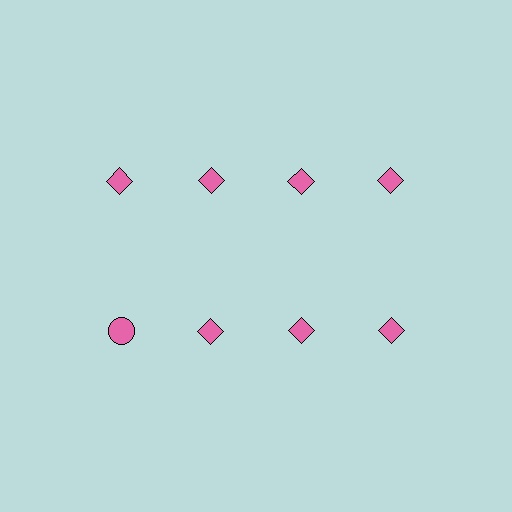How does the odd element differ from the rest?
It has a different shape: circle instead of diamond.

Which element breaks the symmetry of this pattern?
The pink circle in the second row, leftmost column breaks the symmetry. All other shapes are pink diamonds.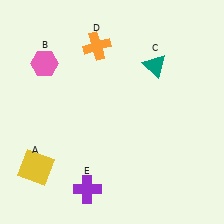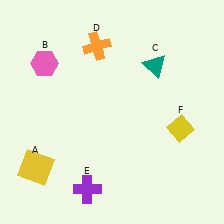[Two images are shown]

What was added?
A yellow diamond (F) was added in Image 2.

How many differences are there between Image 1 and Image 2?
There is 1 difference between the two images.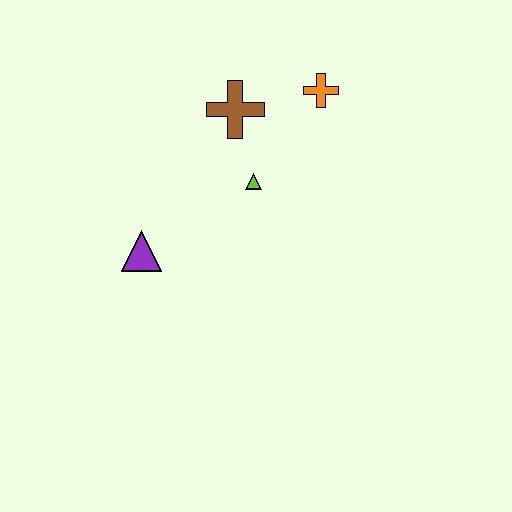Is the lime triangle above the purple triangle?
Yes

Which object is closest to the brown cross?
The lime triangle is closest to the brown cross.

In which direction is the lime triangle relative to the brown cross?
The lime triangle is below the brown cross.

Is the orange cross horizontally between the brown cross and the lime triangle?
No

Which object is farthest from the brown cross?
The purple triangle is farthest from the brown cross.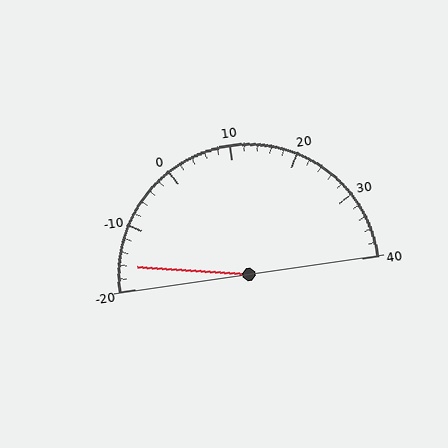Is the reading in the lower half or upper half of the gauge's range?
The reading is in the lower half of the range (-20 to 40).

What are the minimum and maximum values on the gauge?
The gauge ranges from -20 to 40.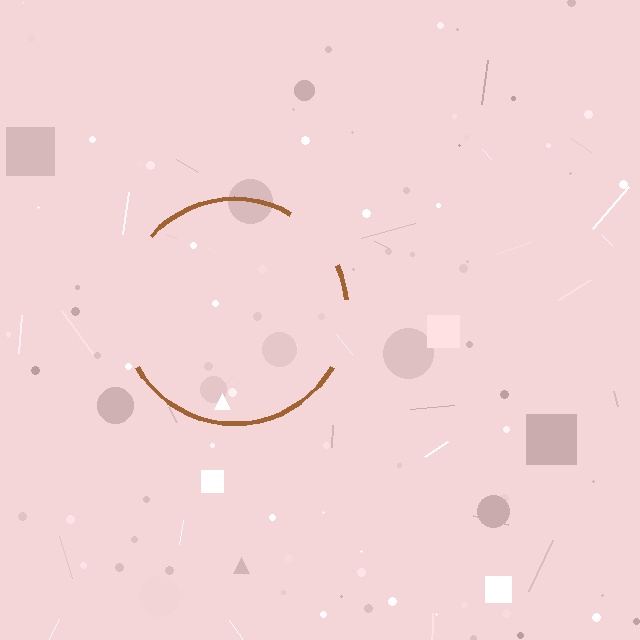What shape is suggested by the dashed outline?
The dashed outline suggests a circle.